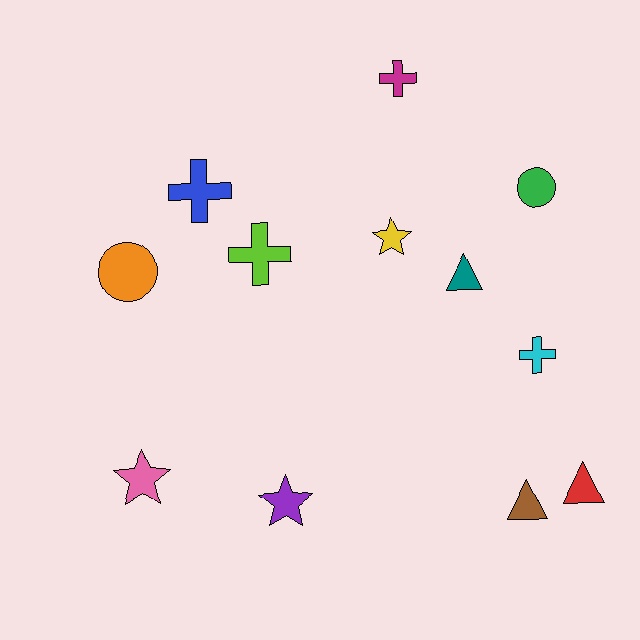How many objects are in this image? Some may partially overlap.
There are 12 objects.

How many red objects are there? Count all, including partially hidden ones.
There is 1 red object.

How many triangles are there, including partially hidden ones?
There are 3 triangles.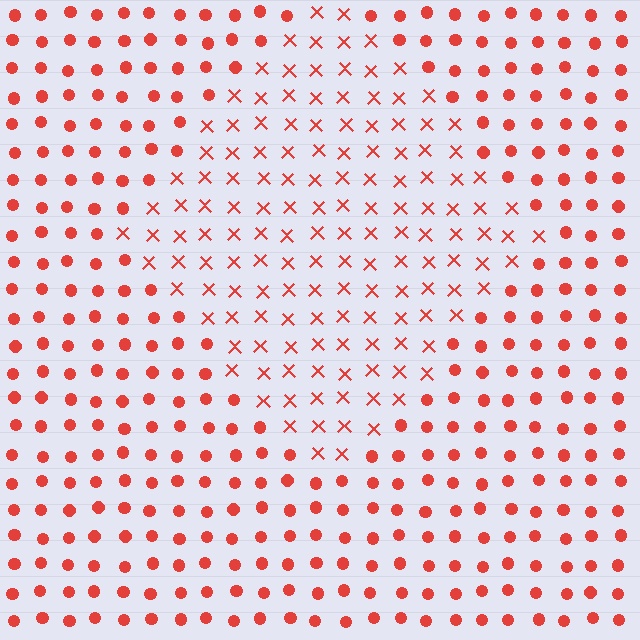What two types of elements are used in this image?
The image uses X marks inside the diamond region and circles outside it.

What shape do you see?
I see a diamond.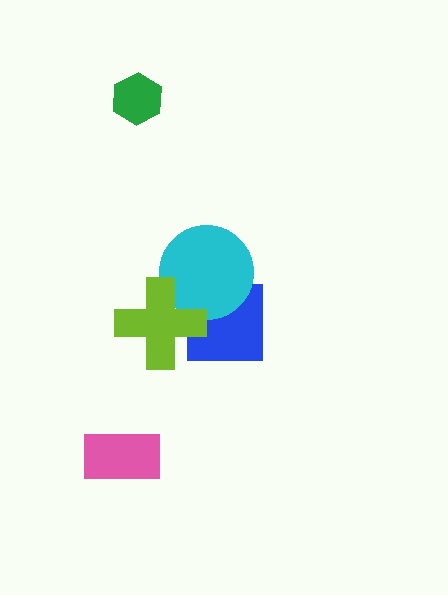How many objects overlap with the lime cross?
2 objects overlap with the lime cross.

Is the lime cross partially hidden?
No, no other shape covers it.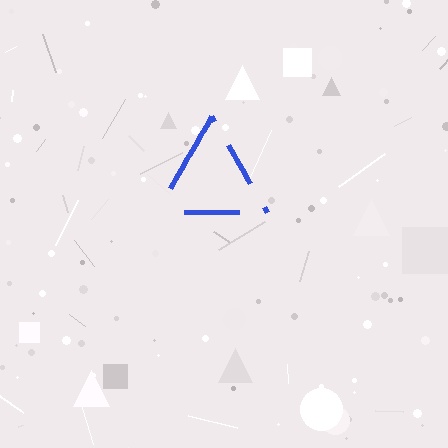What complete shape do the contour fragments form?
The contour fragments form a triangle.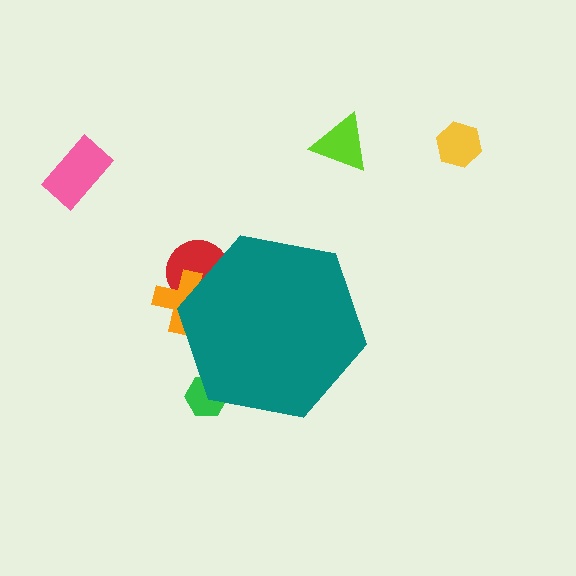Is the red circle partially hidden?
Yes, the red circle is partially hidden behind the teal hexagon.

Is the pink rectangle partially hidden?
No, the pink rectangle is fully visible.